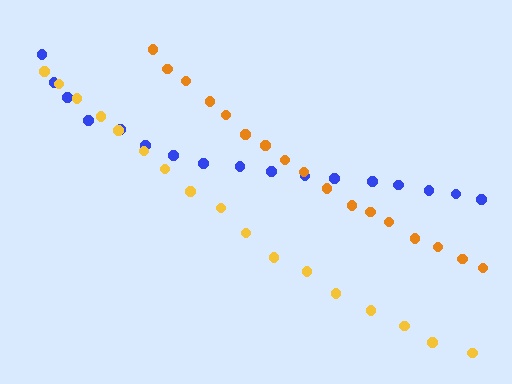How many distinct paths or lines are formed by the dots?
There are 3 distinct paths.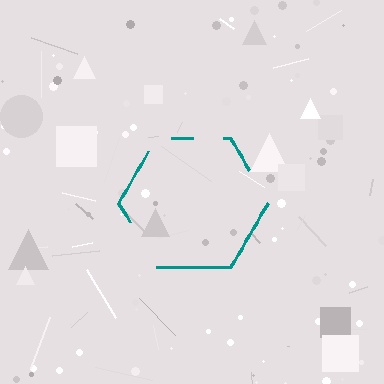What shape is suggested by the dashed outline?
The dashed outline suggests a hexagon.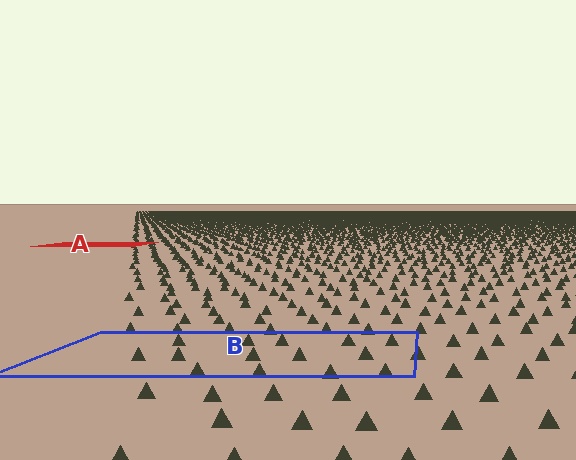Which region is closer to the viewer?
Region B is closer. The texture elements there are larger and more spread out.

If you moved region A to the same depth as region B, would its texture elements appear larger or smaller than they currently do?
They would appear larger. At a closer depth, the same texture elements are projected at a bigger on-screen size.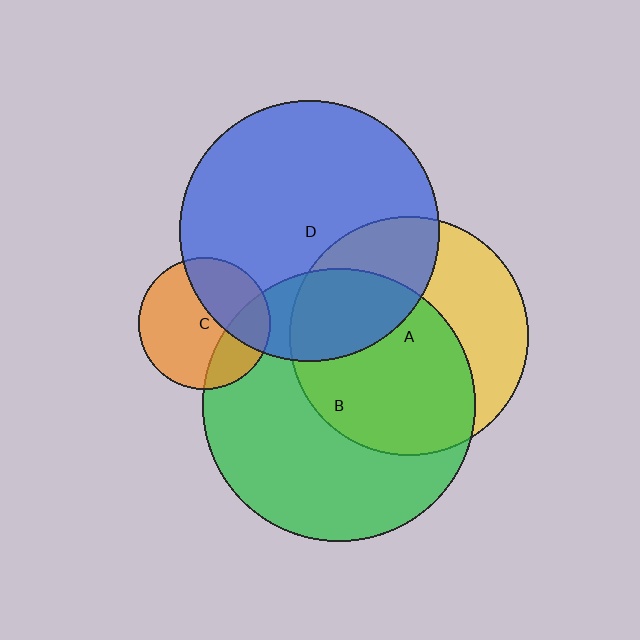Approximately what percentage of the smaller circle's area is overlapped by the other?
Approximately 60%.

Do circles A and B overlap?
Yes.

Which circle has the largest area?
Circle B (green).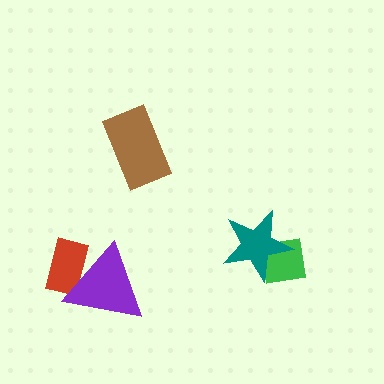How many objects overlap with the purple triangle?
1 object overlaps with the purple triangle.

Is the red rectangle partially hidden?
Yes, it is partially covered by another shape.